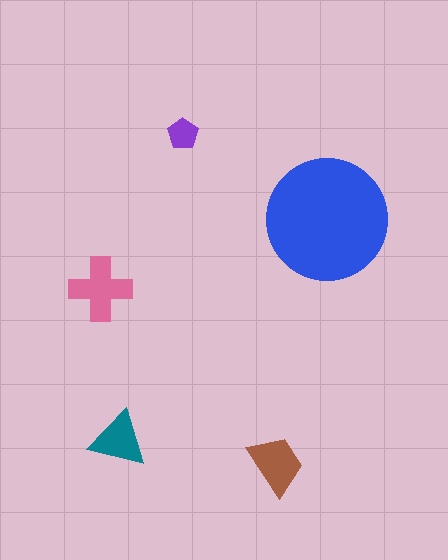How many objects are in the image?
There are 5 objects in the image.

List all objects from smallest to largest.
The purple pentagon, the teal triangle, the brown trapezoid, the pink cross, the blue circle.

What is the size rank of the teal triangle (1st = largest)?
4th.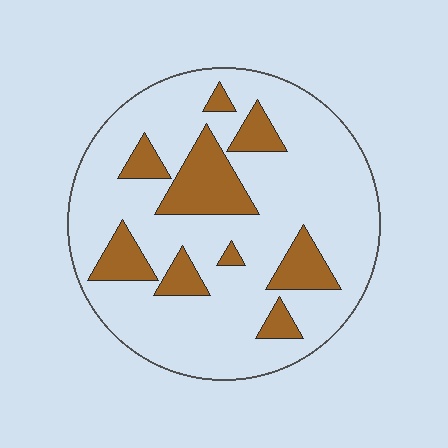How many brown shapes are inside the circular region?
9.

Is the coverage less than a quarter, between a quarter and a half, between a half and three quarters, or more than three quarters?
Less than a quarter.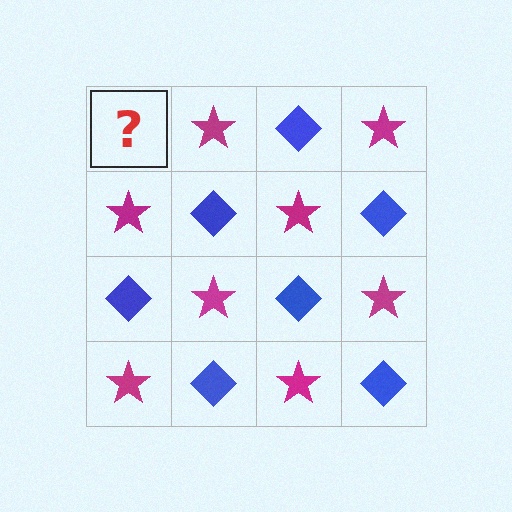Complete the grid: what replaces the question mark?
The question mark should be replaced with a blue diamond.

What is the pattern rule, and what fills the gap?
The rule is that it alternates blue diamond and magenta star in a checkerboard pattern. The gap should be filled with a blue diamond.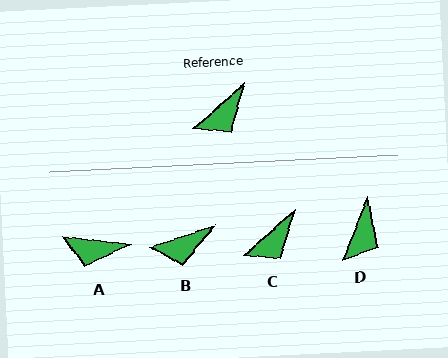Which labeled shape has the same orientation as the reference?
C.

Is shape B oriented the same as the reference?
No, it is off by about 23 degrees.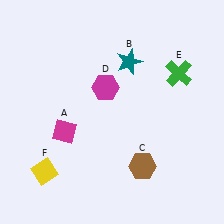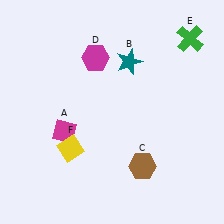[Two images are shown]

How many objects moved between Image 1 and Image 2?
3 objects moved between the two images.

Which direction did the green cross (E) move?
The green cross (E) moved up.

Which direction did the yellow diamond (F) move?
The yellow diamond (F) moved right.